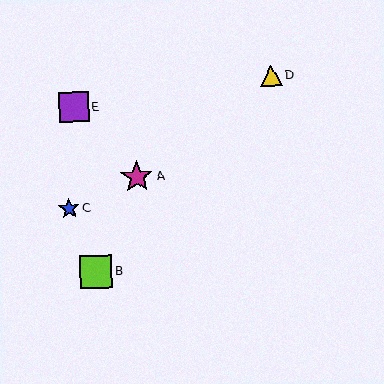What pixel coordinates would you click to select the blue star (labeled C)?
Click at (69, 208) to select the blue star C.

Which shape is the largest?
The lime square (labeled B) is the largest.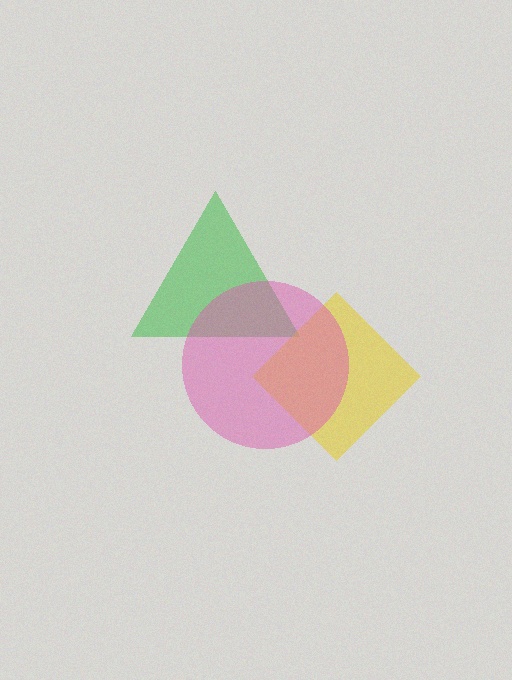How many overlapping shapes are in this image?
There are 3 overlapping shapes in the image.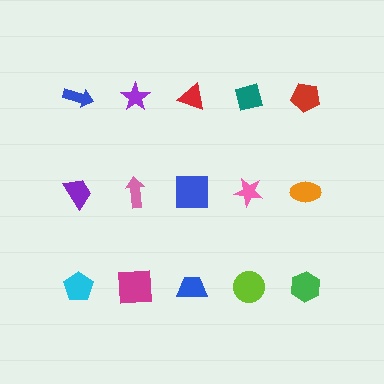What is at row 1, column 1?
A blue arrow.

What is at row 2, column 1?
A purple trapezoid.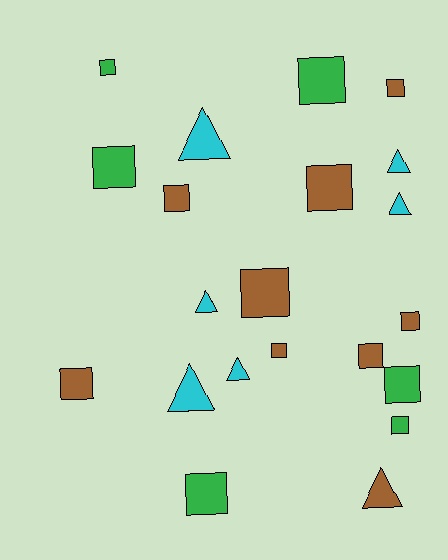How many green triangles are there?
There are no green triangles.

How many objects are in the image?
There are 21 objects.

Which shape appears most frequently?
Square, with 14 objects.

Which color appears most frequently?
Brown, with 9 objects.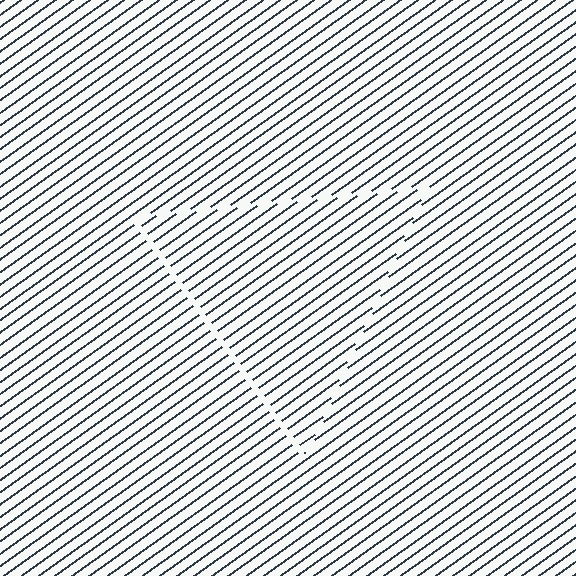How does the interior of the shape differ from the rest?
The interior of the shape contains the same grating, shifted by half a period — the contour is defined by the phase discontinuity where line-ends from the inner and outer gratings abut.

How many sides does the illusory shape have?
3 sides — the line-ends trace a triangle.